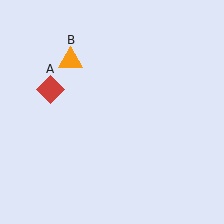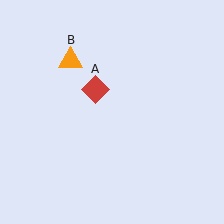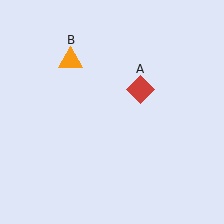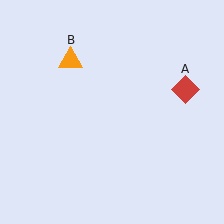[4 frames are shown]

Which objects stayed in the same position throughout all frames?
Orange triangle (object B) remained stationary.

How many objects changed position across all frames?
1 object changed position: red diamond (object A).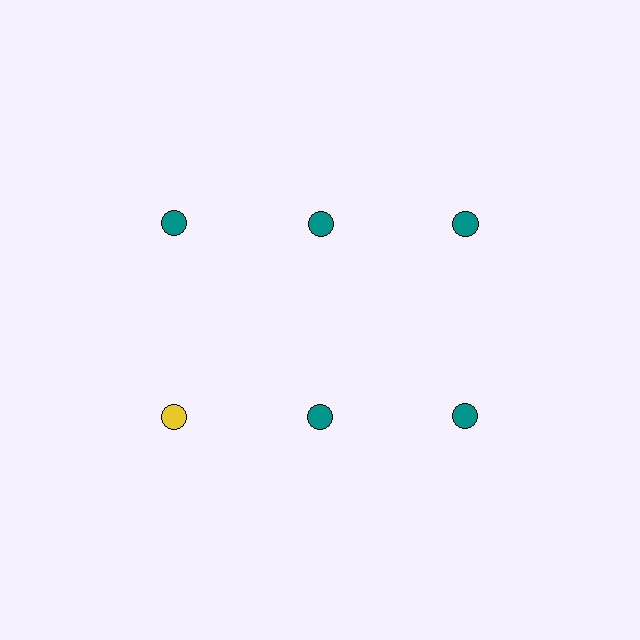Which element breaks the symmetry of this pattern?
The yellow circle in the second row, leftmost column breaks the symmetry. All other shapes are teal circles.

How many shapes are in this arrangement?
There are 6 shapes arranged in a grid pattern.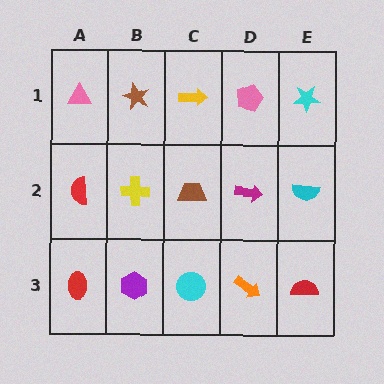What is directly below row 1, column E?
A cyan semicircle.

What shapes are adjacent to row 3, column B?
A yellow cross (row 2, column B), a red ellipse (row 3, column A), a cyan circle (row 3, column C).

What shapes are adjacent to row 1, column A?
A red semicircle (row 2, column A), a brown star (row 1, column B).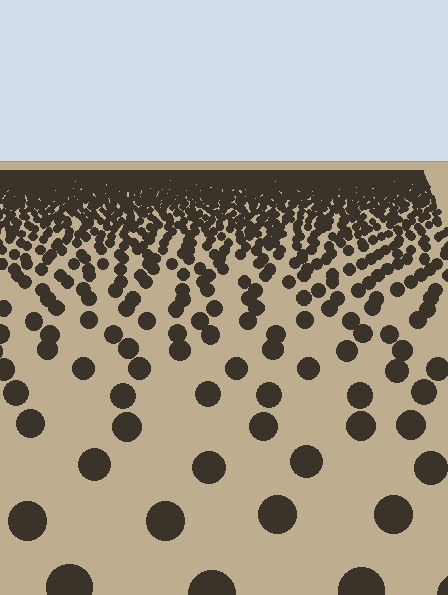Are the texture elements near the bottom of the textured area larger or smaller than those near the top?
Larger. Near the bottom, elements are closer to the viewer and appear at a bigger on-screen size.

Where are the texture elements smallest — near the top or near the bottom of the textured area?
Near the top.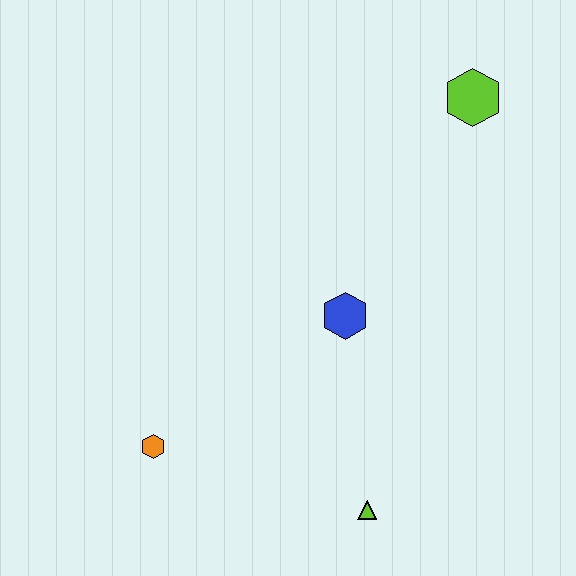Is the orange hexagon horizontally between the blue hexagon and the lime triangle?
No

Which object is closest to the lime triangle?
The blue hexagon is closest to the lime triangle.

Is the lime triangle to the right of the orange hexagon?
Yes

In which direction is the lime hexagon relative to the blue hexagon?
The lime hexagon is above the blue hexagon.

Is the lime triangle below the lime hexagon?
Yes